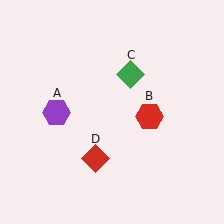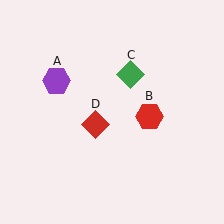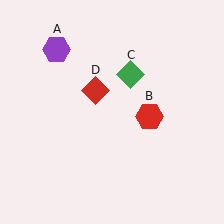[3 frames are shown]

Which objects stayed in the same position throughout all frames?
Red hexagon (object B) and green diamond (object C) remained stationary.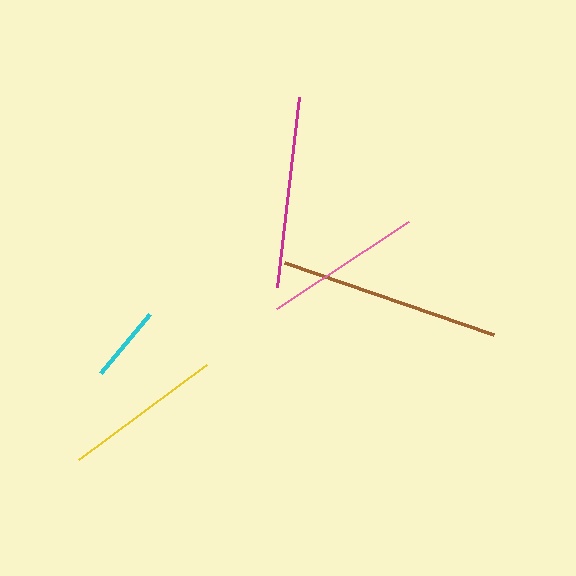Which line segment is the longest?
The brown line is the longest at approximately 221 pixels.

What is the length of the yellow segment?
The yellow segment is approximately 160 pixels long.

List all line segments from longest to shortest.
From longest to shortest: brown, magenta, yellow, pink, cyan.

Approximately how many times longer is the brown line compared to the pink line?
The brown line is approximately 1.4 times the length of the pink line.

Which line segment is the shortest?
The cyan line is the shortest at approximately 77 pixels.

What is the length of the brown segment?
The brown segment is approximately 221 pixels long.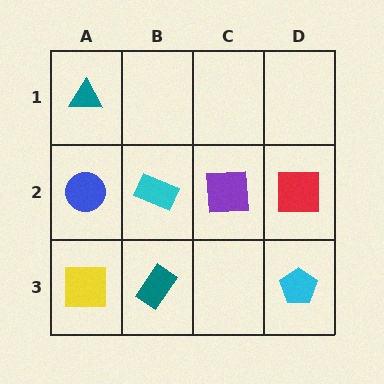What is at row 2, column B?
A cyan rectangle.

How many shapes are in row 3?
3 shapes.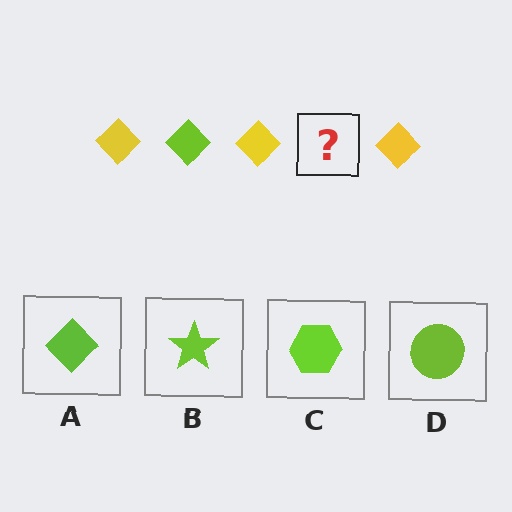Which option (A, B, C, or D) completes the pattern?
A.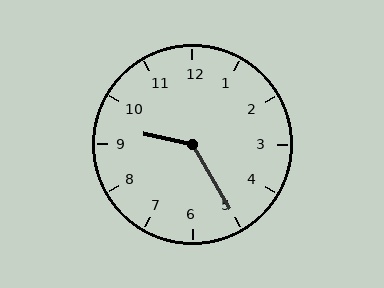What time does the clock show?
9:25.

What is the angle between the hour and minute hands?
Approximately 132 degrees.